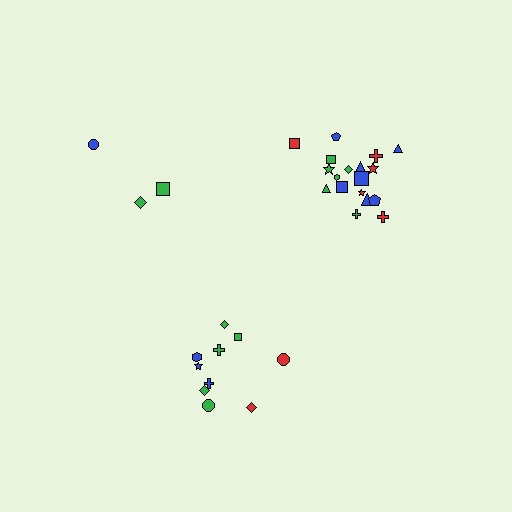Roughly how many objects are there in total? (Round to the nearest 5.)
Roughly 30 objects in total.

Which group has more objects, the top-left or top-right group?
The top-right group.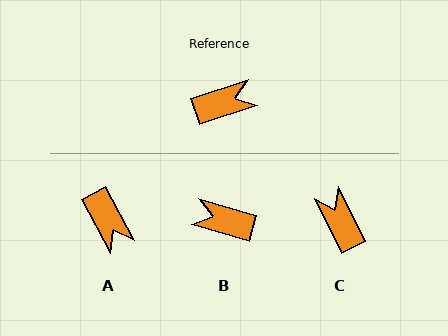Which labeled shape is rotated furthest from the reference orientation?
B, about 146 degrees away.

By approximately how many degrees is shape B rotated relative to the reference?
Approximately 146 degrees counter-clockwise.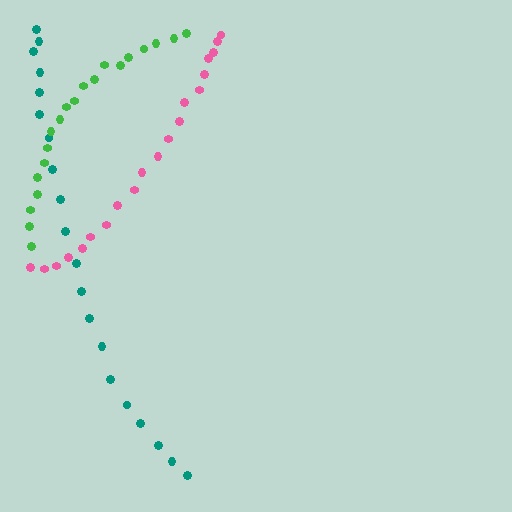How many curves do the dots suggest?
There are 3 distinct paths.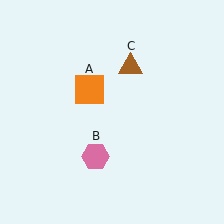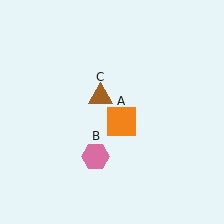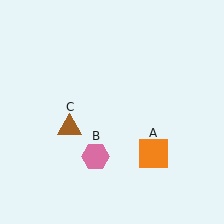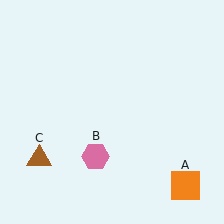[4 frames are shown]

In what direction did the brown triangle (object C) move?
The brown triangle (object C) moved down and to the left.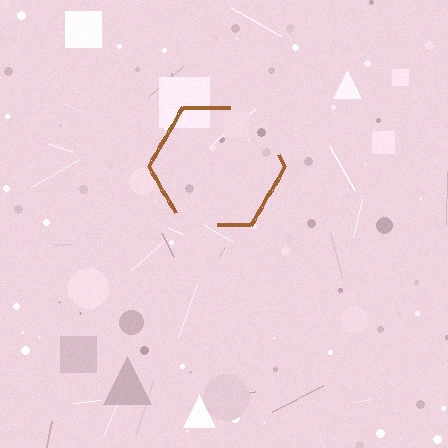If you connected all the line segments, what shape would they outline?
They would outline a hexagon.